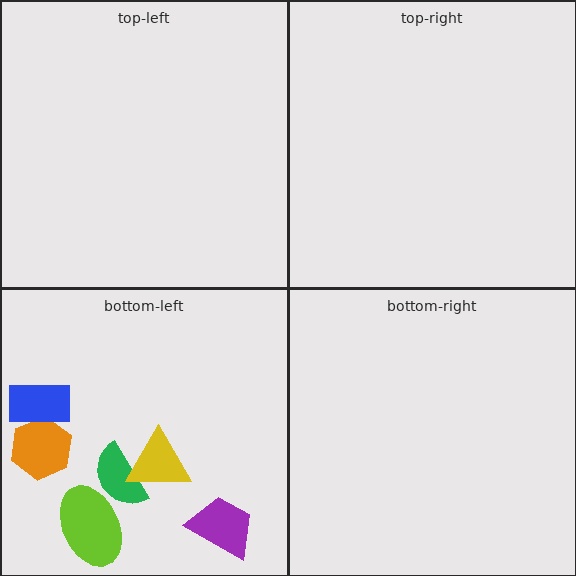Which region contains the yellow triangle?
The bottom-left region.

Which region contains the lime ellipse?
The bottom-left region.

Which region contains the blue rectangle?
The bottom-left region.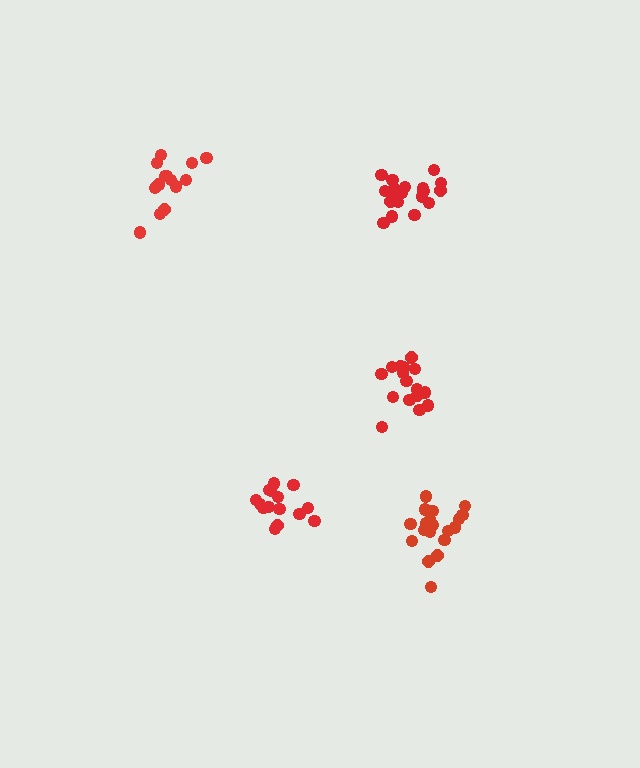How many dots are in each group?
Group 1: 16 dots, Group 2: 16 dots, Group 3: 16 dots, Group 4: 19 dots, Group 5: 20 dots (87 total).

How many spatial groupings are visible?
There are 5 spatial groupings.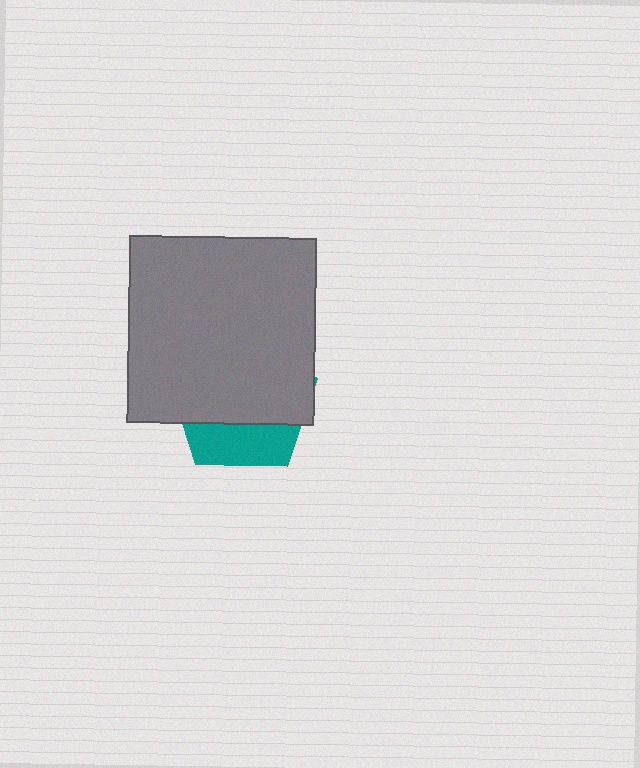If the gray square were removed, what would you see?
You would see the complete teal pentagon.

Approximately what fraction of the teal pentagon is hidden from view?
Roughly 70% of the teal pentagon is hidden behind the gray square.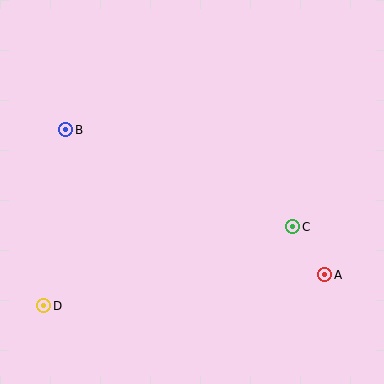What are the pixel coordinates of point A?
Point A is at (325, 275).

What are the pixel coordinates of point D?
Point D is at (44, 306).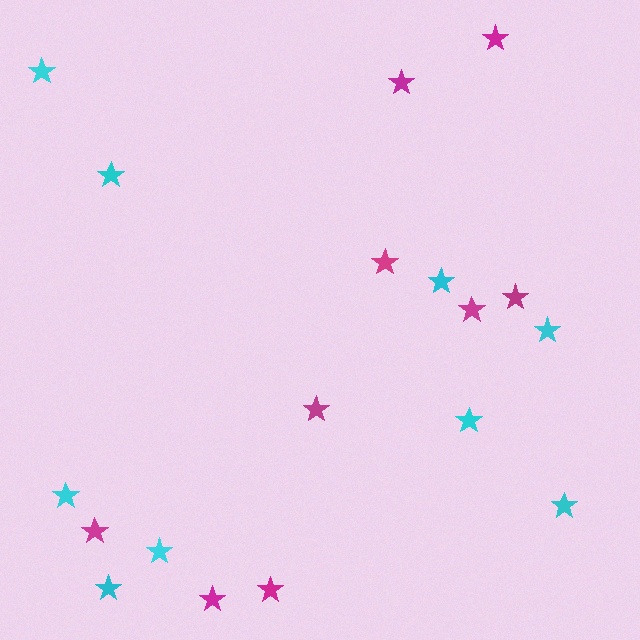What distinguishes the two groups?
There are 2 groups: one group of magenta stars (9) and one group of cyan stars (9).